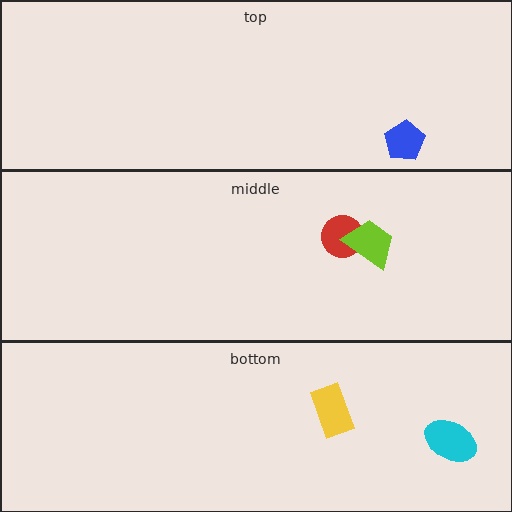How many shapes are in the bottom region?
2.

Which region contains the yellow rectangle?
The bottom region.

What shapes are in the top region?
The blue pentagon.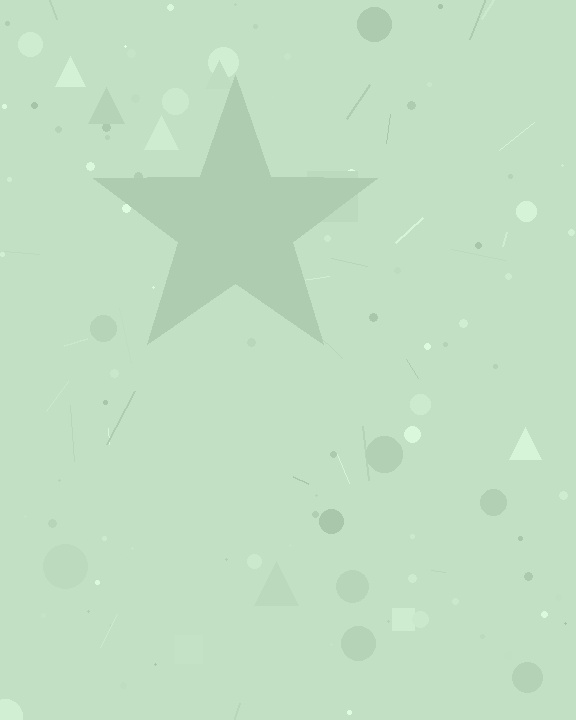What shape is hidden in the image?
A star is hidden in the image.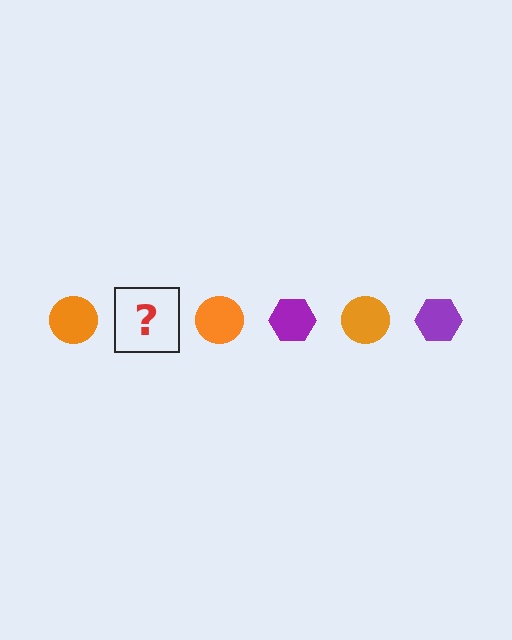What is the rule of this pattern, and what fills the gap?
The rule is that the pattern alternates between orange circle and purple hexagon. The gap should be filled with a purple hexagon.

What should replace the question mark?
The question mark should be replaced with a purple hexagon.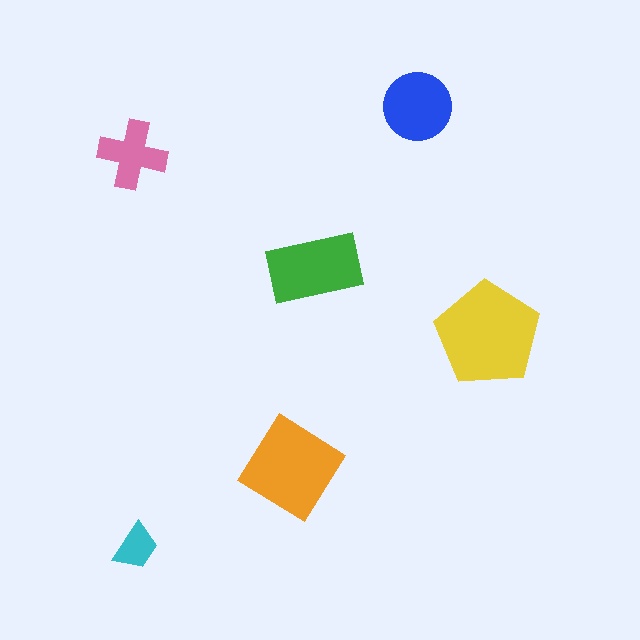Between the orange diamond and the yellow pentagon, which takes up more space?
The yellow pentagon.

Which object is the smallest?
The cyan trapezoid.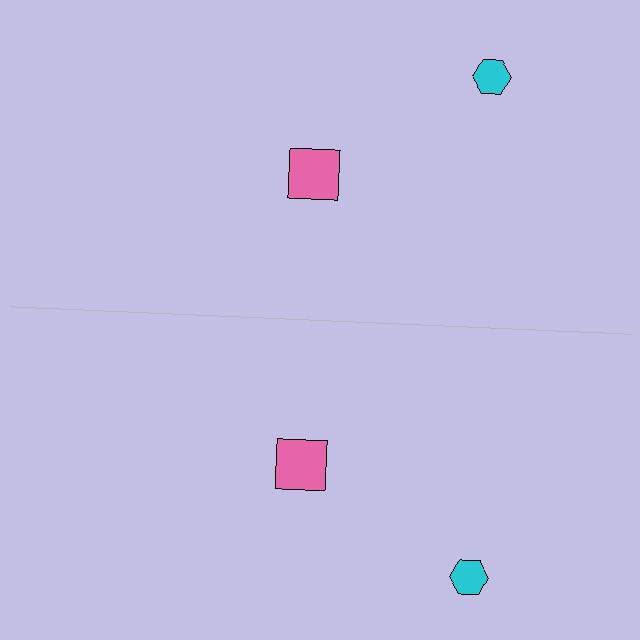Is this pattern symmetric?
Yes, this pattern has bilateral (reflection) symmetry.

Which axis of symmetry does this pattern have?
The pattern has a horizontal axis of symmetry running through the center of the image.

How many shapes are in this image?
There are 4 shapes in this image.